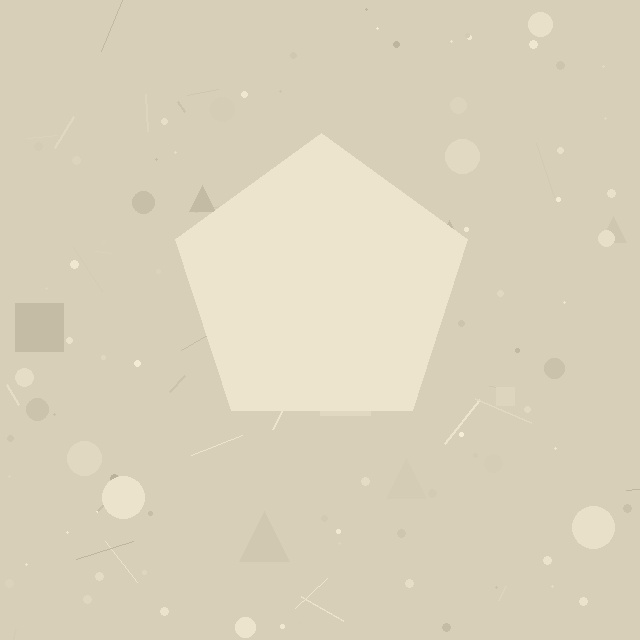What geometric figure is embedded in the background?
A pentagon is embedded in the background.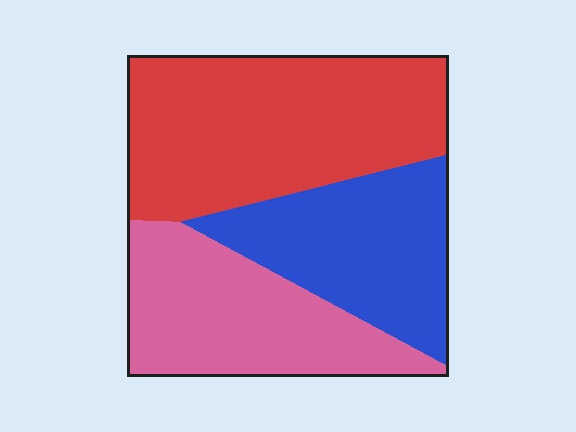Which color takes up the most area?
Red, at roughly 45%.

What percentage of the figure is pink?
Pink takes up between a quarter and a half of the figure.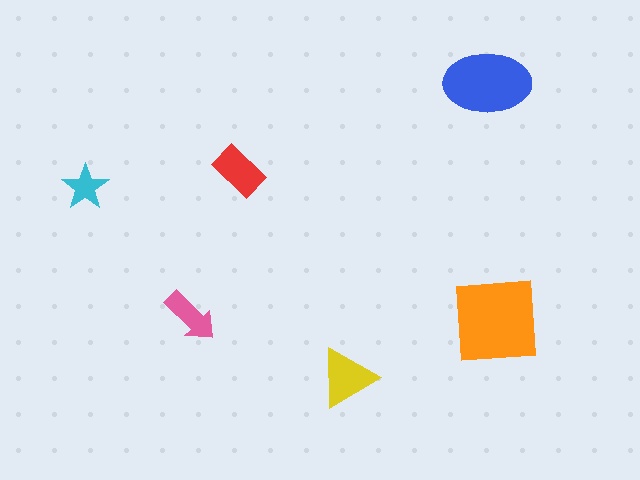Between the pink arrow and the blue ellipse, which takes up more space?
The blue ellipse.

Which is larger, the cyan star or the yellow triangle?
The yellow triangle.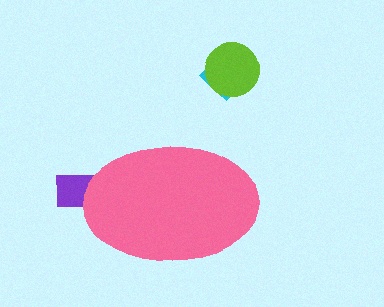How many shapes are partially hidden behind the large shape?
1 shape is partially hidden.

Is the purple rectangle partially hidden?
Yes, the purple rectangle is partially hidden behind the pink ellipse.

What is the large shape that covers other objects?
A pink ellipse.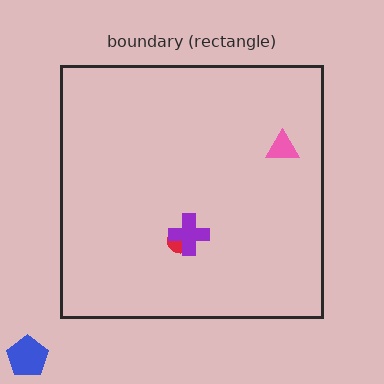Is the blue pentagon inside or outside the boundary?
Outside.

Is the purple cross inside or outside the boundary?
Inside.